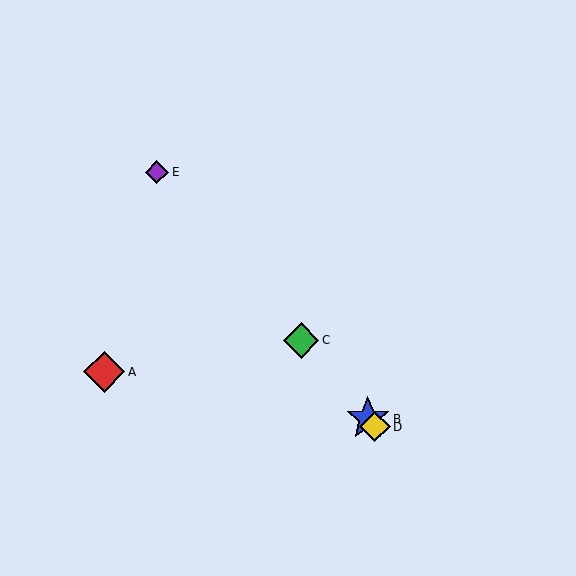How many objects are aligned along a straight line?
4 objects (B, C, D, E) are aligned along a straight line.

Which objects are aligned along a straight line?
Objects B, C, D, E are aligned along a straight line.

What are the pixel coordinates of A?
Object A is at (104, 372).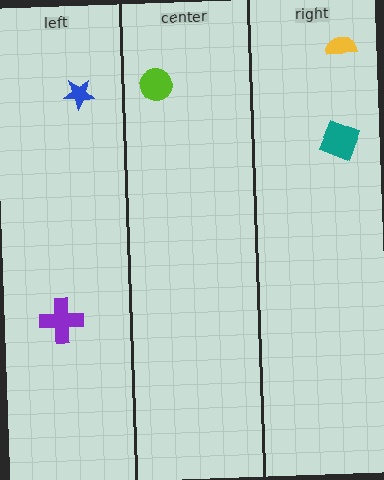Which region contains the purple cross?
The left region.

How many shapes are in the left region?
2.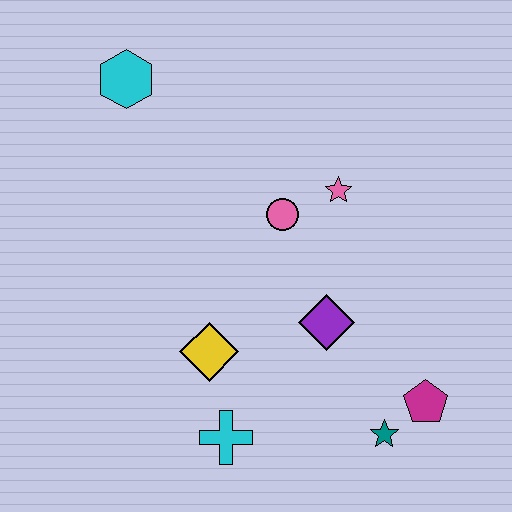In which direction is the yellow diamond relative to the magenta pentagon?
The yellow diamond is to the left of the magenta pentagon.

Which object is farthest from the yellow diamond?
The cyan hexagon is farthest from the yellow diamond.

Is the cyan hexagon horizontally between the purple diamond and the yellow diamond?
No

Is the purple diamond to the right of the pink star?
No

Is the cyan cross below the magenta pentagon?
Yes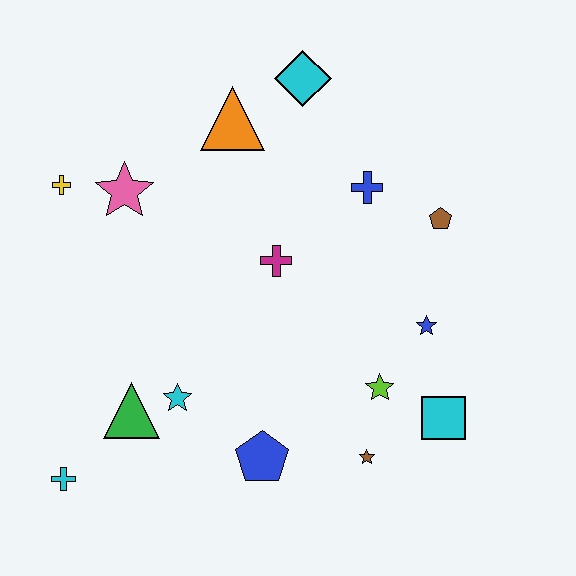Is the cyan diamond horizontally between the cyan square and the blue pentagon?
Yes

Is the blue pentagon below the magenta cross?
Yes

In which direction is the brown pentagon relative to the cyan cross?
The brown pentagon is to the right of the cyan cross.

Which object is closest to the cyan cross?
The green triangle is closest to the cyan cross.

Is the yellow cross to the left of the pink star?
Yes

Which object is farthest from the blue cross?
The cyan cross is farthest from the blue cross.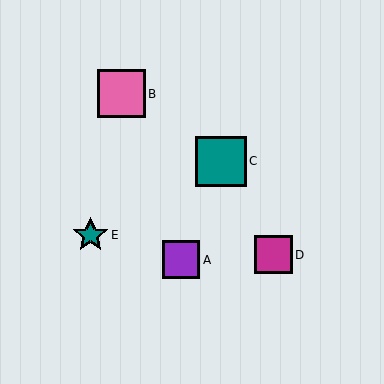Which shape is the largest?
The teal square (labeled C) is the largest.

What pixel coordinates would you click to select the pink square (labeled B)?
Click at (121, 94) to select the pink square B.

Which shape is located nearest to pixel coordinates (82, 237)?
The teal star (labeled E) at (91, 235) is nearest to that location.